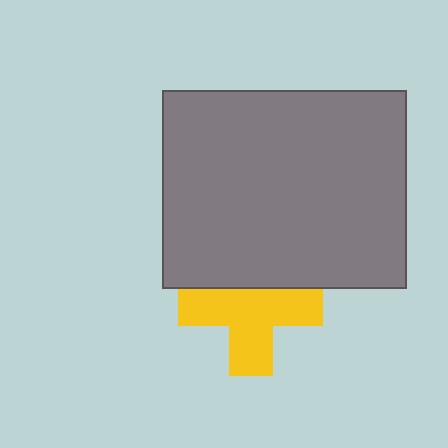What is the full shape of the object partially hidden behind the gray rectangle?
The partially hidden object is a yellow cross.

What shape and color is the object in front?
The object in front is a gray rectangle.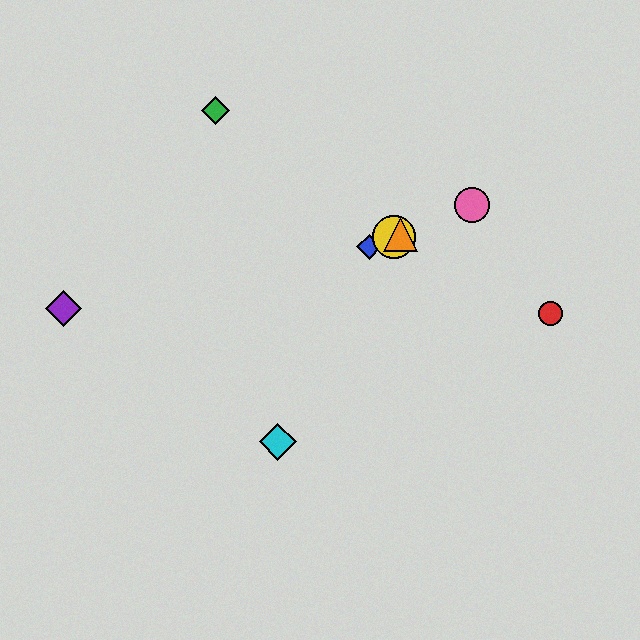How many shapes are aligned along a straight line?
4 shapes (the blue diamond, the yellow circle, the orange triangle, the pink circle) are aligned along a straight line.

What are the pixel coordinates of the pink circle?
The pink circle is at (472, 205).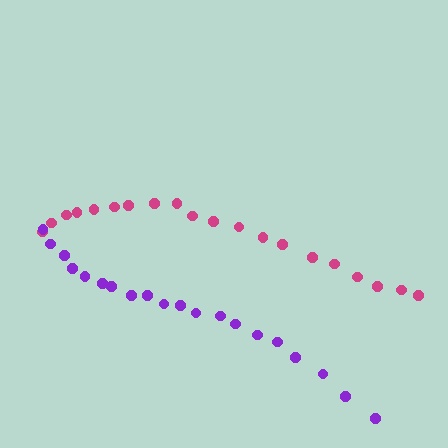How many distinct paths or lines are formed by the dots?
There are 2 distinct paths.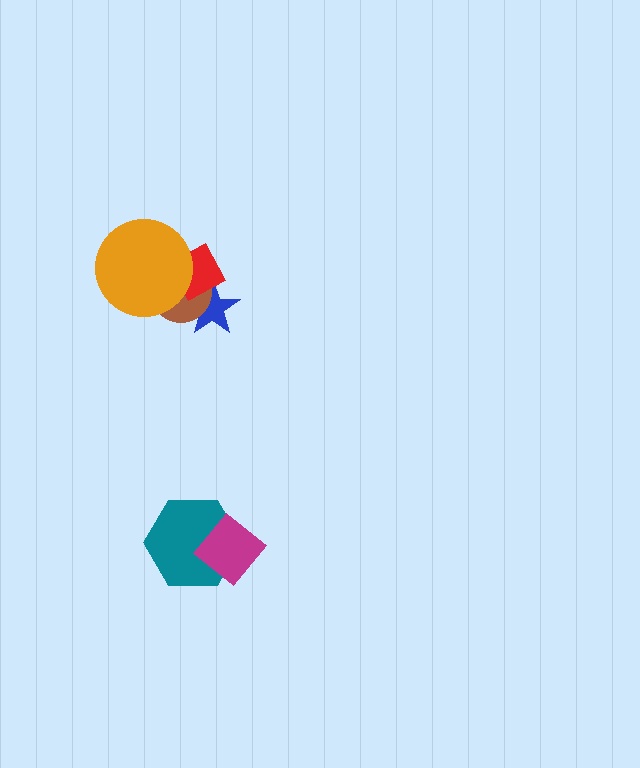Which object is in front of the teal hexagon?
The magenta diamond is in front of the teal hexagon.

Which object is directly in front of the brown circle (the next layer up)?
The red diamond is directly in front of the brown circle.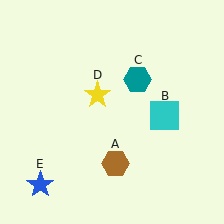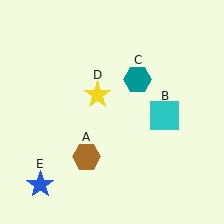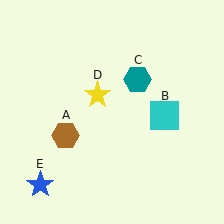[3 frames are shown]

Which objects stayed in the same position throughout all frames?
Cyan square (object B) and teal hexagon (object C) and yellow star (object D) and blue star (object E) remained stationary.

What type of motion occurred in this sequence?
The brown hexagon (object A) rotated clockwise around the center of the scene.